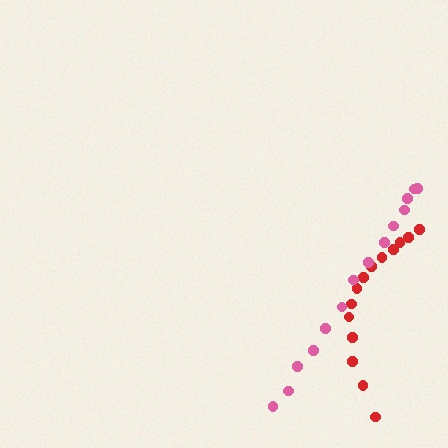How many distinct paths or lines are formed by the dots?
There are 2 distinct paths.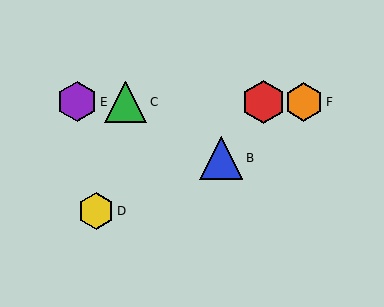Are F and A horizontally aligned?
Yes, both are at y≈102.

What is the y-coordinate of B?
Object B is at y≈158.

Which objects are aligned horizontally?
Objects A, C, E, F are aligned horizontally.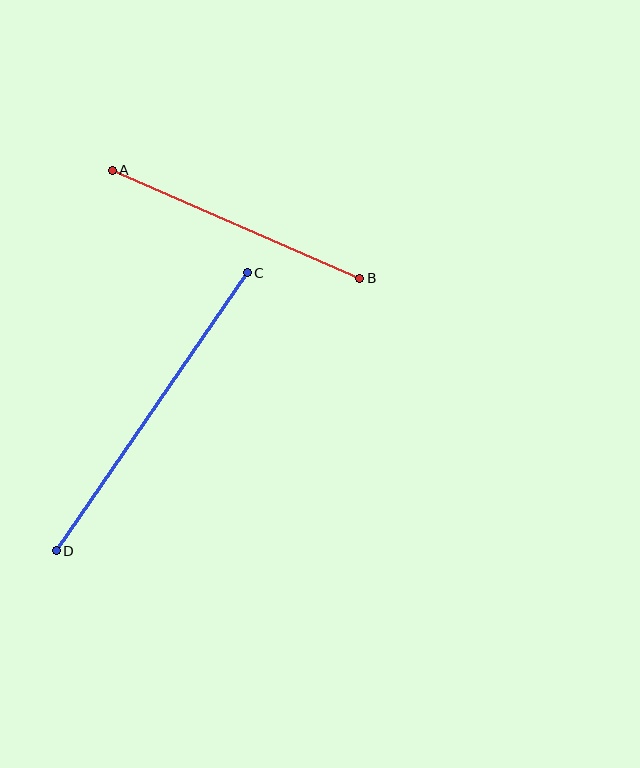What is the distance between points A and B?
The distance is approximately 270 pixels.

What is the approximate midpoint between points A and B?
The midpoint is at approximately (236, 224) pixels.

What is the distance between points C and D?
The distance is approximately 337 pixels.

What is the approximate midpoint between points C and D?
The midpoint is at approximately (152, 412) pixels.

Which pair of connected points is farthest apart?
Points C and D are farthest apart.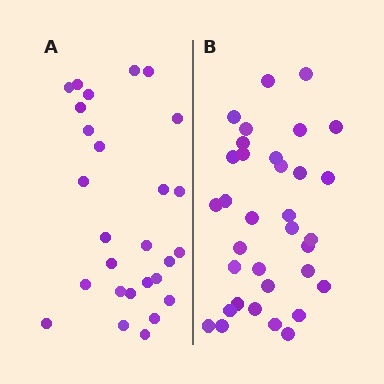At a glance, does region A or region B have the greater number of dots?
Region B (the right region) has more dots.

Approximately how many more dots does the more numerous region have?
Region B has roughly 8 or so more dots than region A.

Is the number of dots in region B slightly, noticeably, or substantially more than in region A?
Region B has noticeably more, but not dramatically so. The ratio is roughly 1.3 to 1.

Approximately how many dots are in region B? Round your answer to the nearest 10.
About 30 dots. (The exact count is 34, which rounds to 30.)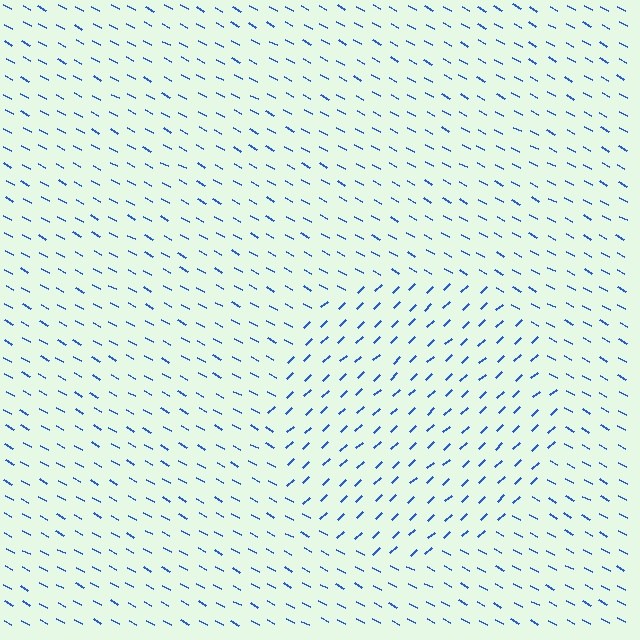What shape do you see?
I see a circle.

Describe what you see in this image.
The image is filled with small blue line segments. A circle region in the image has lines oriented differently from the surrounding lines, creating a visible texture boundary.